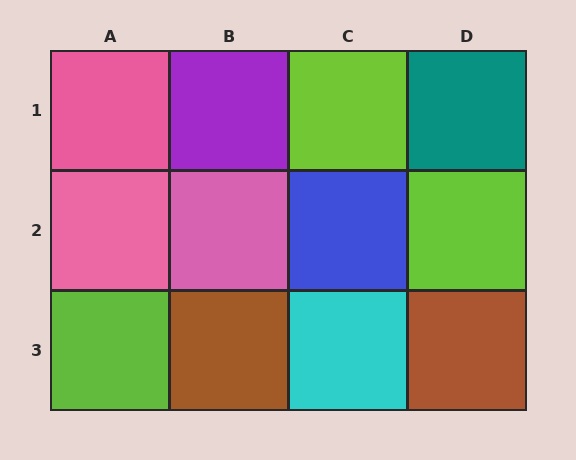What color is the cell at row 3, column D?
Brown.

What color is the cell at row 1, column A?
Pink.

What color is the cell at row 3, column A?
Lime.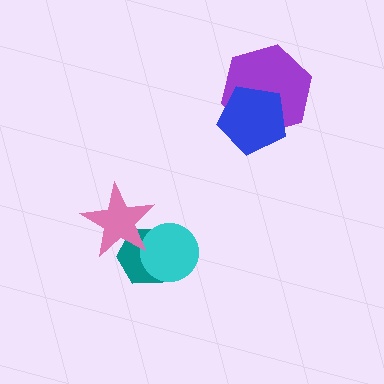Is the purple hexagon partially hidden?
Yes, it is partially covered by another shape.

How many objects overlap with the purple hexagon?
1 object overlaps with the purple hexagon.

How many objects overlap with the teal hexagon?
2 objects overlap with the teal hexagon.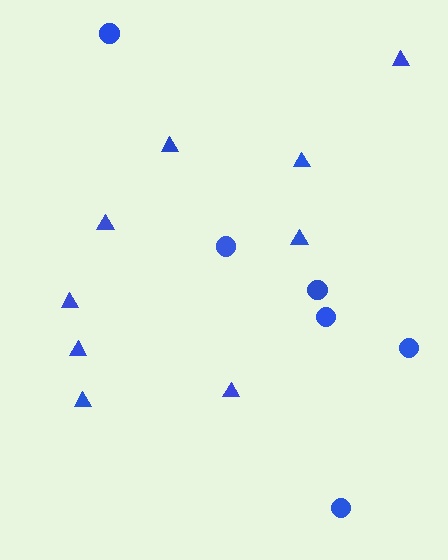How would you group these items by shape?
There are 2 groups: one group of triangles (9) and one group of circles (6).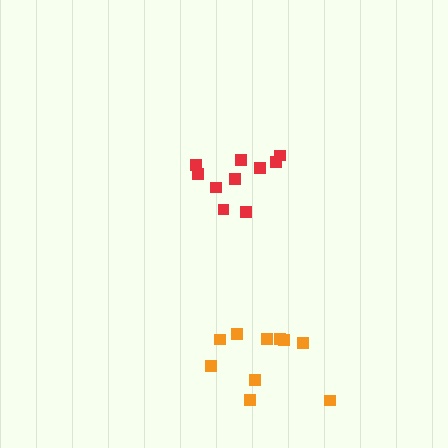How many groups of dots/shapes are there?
There are 2 groups.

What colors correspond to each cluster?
The clusters are colored: orange, red.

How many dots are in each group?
Group 1: 10 dots, Group 2: 10 dots (20 total).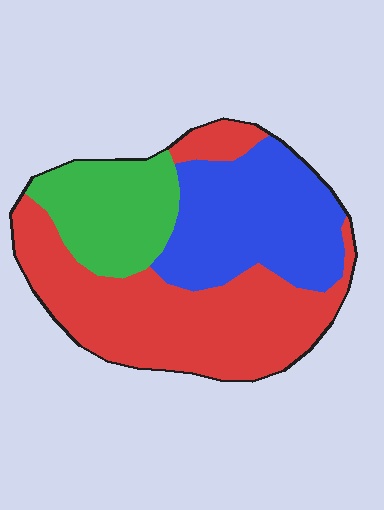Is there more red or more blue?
Red.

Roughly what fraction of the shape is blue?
Blue covers about 30% of the shape.